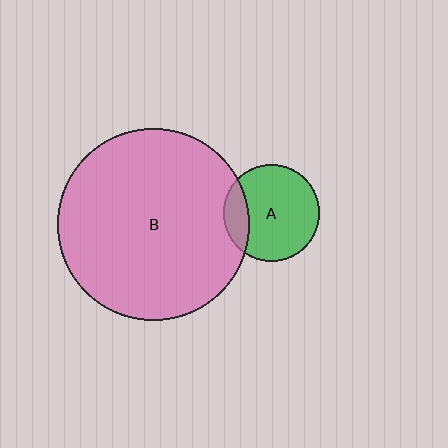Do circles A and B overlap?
Yes.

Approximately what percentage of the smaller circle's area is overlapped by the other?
Approximately 20%.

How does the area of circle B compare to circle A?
Approximately 4.0 times.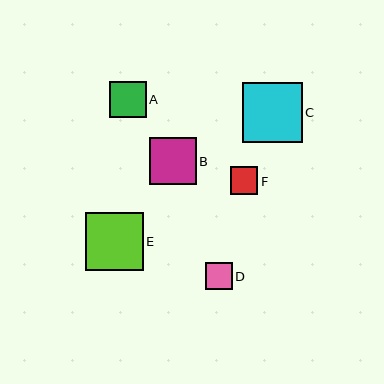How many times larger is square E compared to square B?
Square E is approximately 1.2 times the size of square B.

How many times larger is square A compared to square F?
Square A is approximately 1.3 times the size of square F.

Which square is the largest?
Square C is the largest with a size of approximately 60 pixels.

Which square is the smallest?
Square D is the smallest with a size of approximately 27 pixels.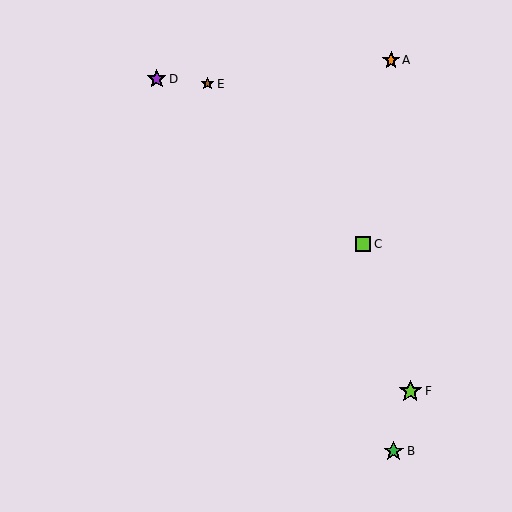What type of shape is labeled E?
Shape E is a brown star.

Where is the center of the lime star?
The center of the lime star is at (410, 391).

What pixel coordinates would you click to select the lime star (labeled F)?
Click at (410, 391) to select the lime star F.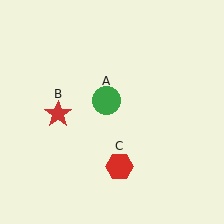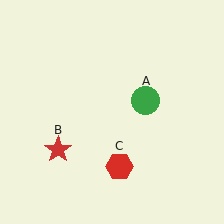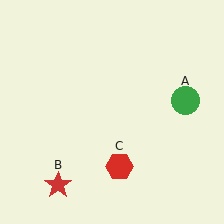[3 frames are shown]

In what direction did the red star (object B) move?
The red star (object B) moved down.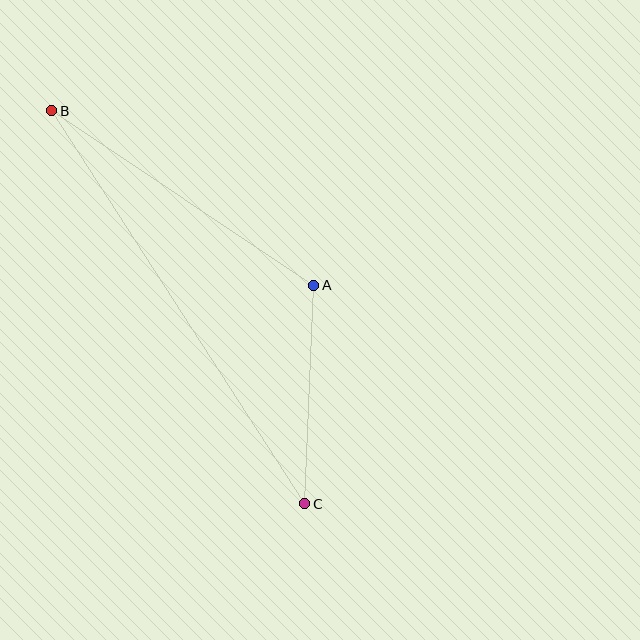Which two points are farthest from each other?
Points B and C are farthest from each other.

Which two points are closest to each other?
Points A and C are closest to each other.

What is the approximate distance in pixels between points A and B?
The distance between A and B is approximately 314 pixels.